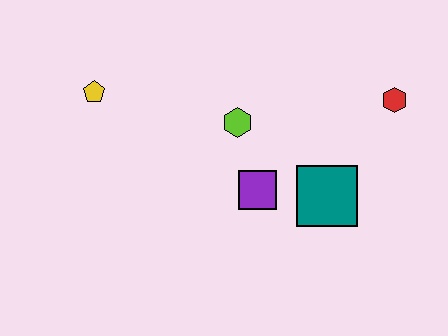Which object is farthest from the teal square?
The yellow pentagon is farthest from the teal square.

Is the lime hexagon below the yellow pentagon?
Yes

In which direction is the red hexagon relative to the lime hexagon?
The red hexagon is to the right of the lime hexagon.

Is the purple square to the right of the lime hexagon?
Yes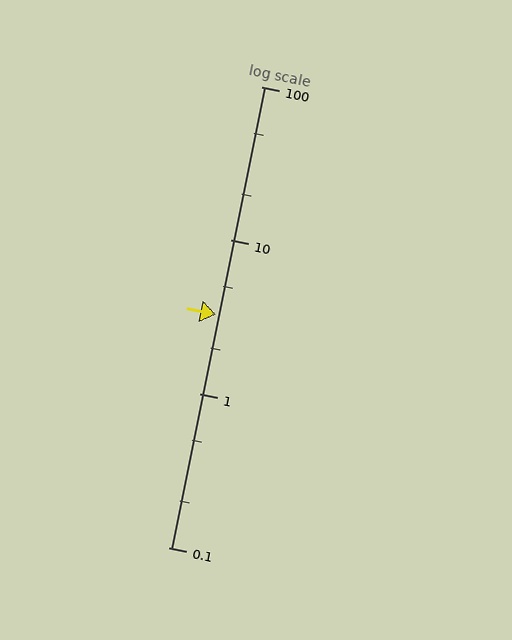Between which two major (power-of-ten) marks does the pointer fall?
The pointer is between 1 and 10.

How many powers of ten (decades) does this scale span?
The scale spans 3 decades, from 0.1 to 100.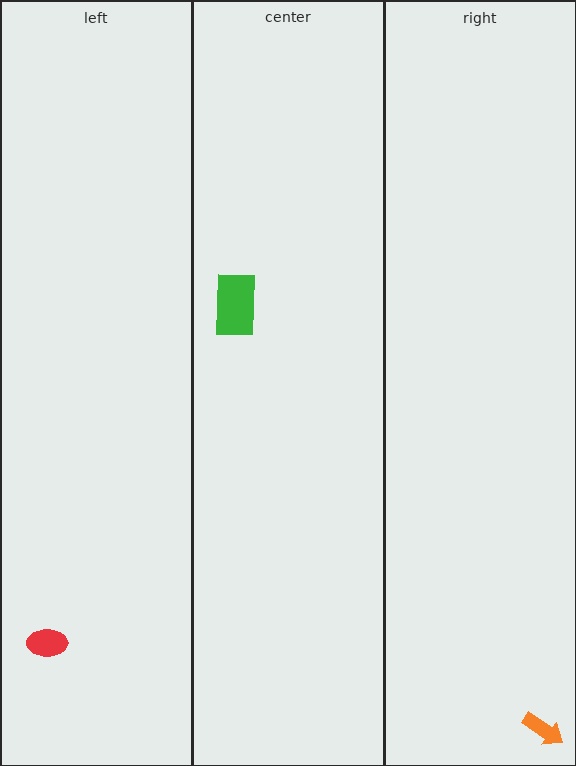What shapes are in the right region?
The orange arrow.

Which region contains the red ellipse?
The left region.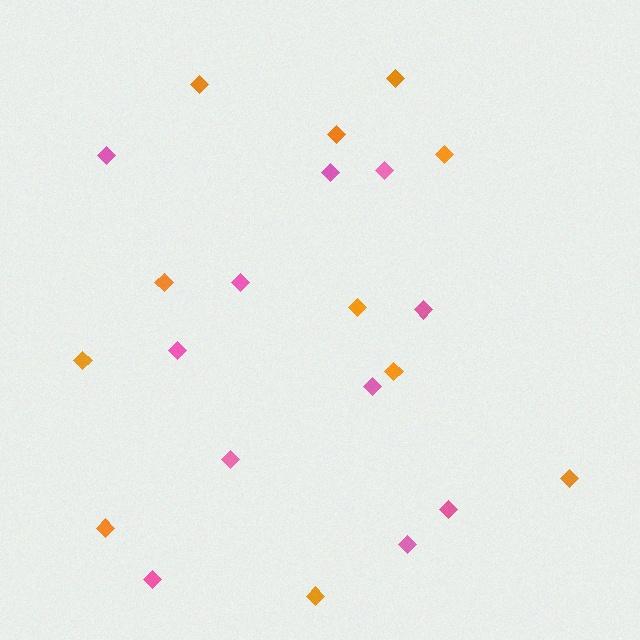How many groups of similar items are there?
There are 2 groups: one group of orange diamonds (11) and one group of pink diamonds (11).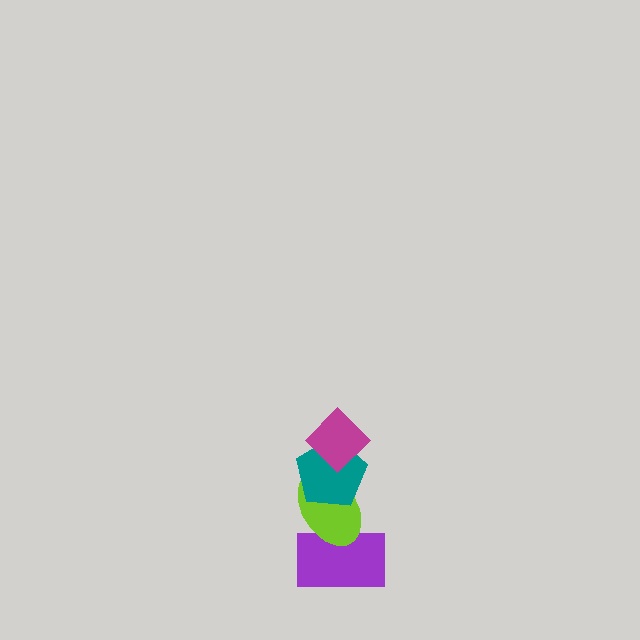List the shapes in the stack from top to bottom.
From top to bottom: the magenta diamond, the teal pentagon, the lime ellipse, the purple rectangle.